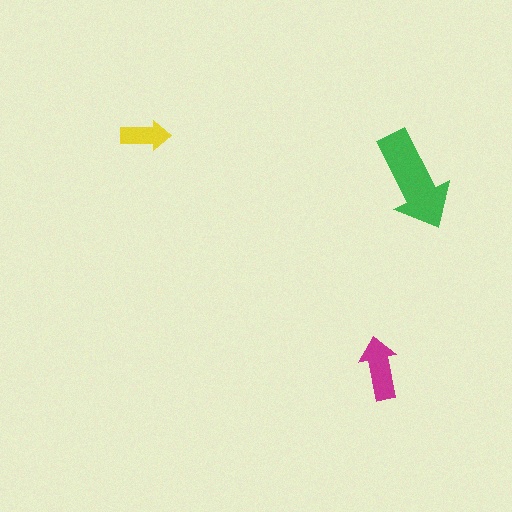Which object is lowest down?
The magenta arrow is bottommost.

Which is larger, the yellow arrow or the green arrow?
The green one.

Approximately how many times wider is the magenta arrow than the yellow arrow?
About 1.5 times wider.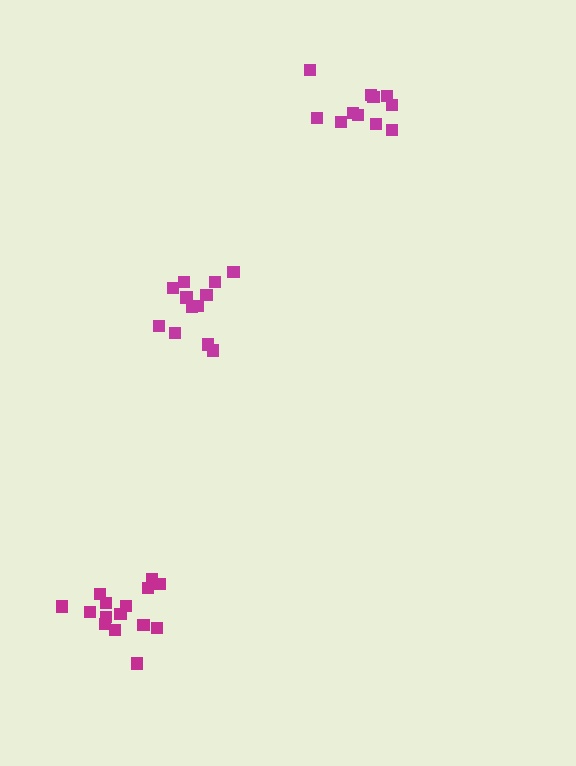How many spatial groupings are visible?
There are 3 spatial groupings.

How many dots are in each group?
Group 1: 15 dots, Group 2: 12 dots, Group 3: 11 dots (38 total).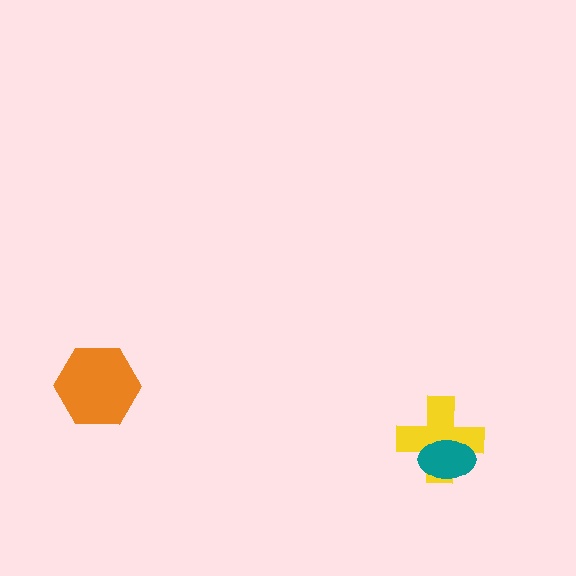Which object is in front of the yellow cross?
The teal ellipse is in front of the yellow cross.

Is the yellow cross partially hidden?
Yes, it is partially covered by another shape.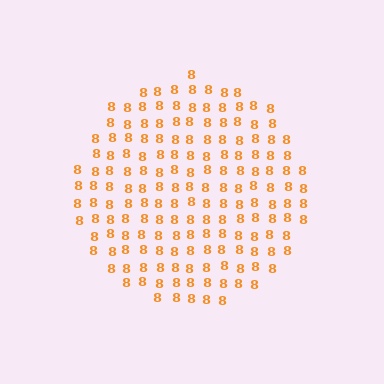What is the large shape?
The large shape is a circle.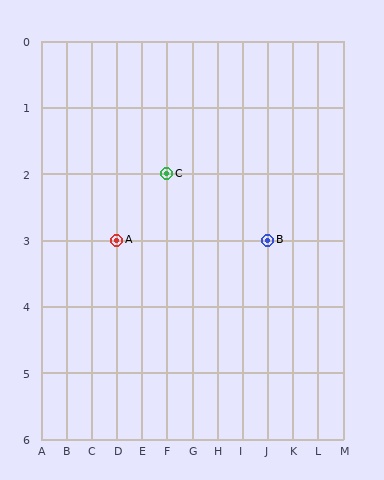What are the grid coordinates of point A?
Point A is at grid coordinates (D, 3).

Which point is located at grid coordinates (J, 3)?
Point B is at (J, 3).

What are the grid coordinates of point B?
Point B is at grid coordinates (J, 3).